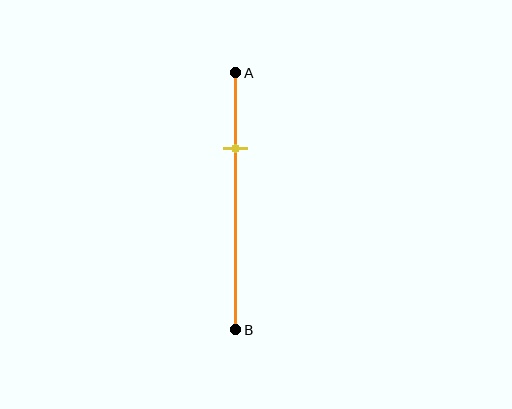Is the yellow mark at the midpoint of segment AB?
No, the mark is at about 30% from A, not at the 50% midpoint.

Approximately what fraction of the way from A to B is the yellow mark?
The yellow mark is approximately 30% of the way from A to B.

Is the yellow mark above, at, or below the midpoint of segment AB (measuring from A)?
The yellow mark is above the midpoint of segment AB.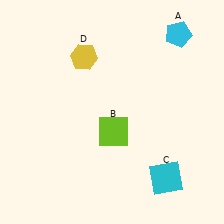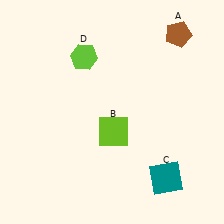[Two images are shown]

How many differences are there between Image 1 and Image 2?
There are 3 differences between the two images.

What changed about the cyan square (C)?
In Image 1, C is cyan. In Image 2, it changed to teal.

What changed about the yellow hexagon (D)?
In Image 1, D is yellow. In Image 2, it changed to lime.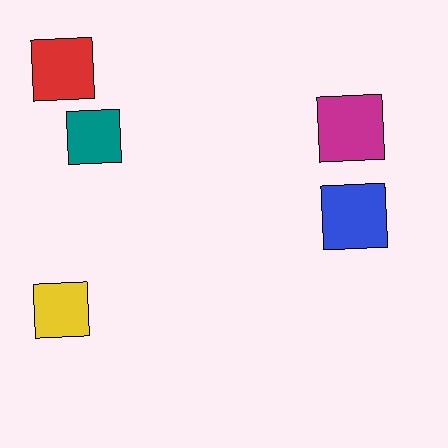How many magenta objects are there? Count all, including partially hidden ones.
There is 1 magenta object.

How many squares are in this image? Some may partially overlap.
There are 5 squares.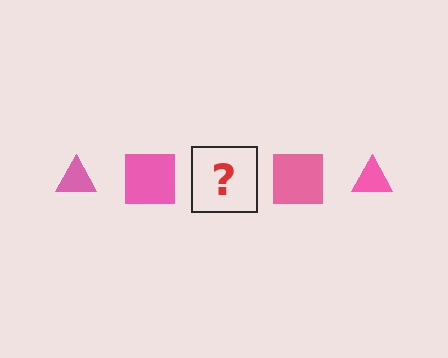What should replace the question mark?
The question mark should be replaced with a pink triangle.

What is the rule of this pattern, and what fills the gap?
The rule is that the pattern cycles through triangle, square shapes in pink. The gap should be filled with a pink triangle.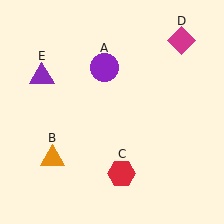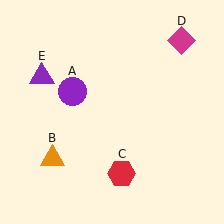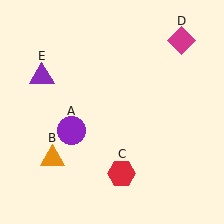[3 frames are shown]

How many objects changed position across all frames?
1 object changed position: purple circle (object A).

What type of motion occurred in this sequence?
The purple circle (object A) rotated counterclockwise around the center of the scene.